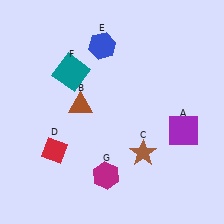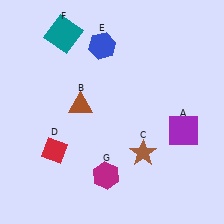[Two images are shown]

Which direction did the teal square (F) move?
The teal square (F) moved up.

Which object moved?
The teal square (F) moved up.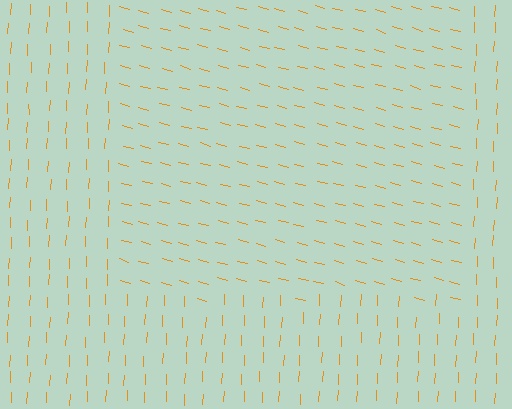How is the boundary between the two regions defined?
The boundary is defined purely by a change in line orientation (approximately 77 degrees difference). All lines are the same color and thickness.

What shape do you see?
I see a rectangle.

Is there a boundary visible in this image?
Yes, there is a texture boundary formed by a change in line orientation.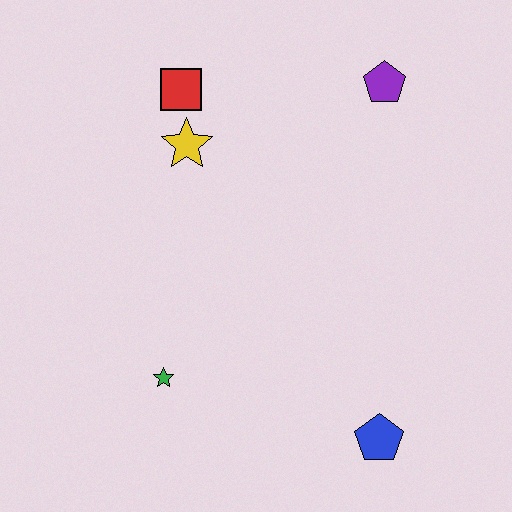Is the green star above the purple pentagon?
No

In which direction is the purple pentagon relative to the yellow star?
The purple pentagon is to the right of the yellow star.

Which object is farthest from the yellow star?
The blue pentagon is farthest from the yellow star.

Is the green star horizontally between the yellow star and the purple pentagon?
No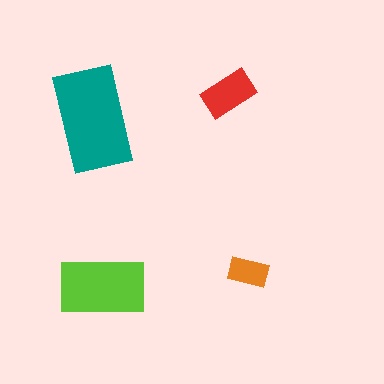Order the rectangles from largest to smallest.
the teal one, the lime one, the red one, the orange one.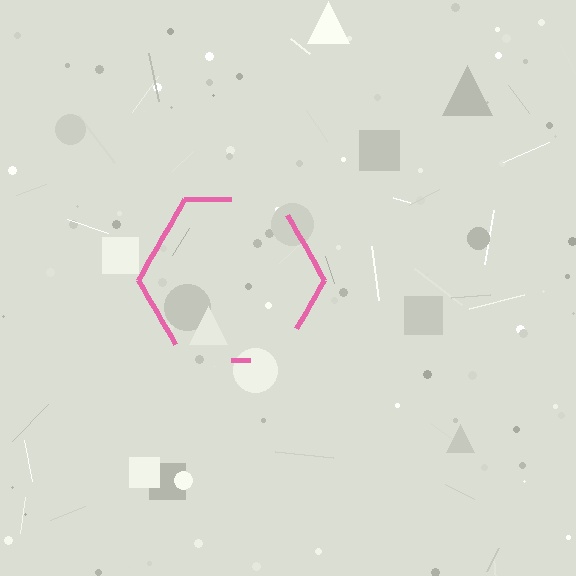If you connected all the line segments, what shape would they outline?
They would outline a hexagon.